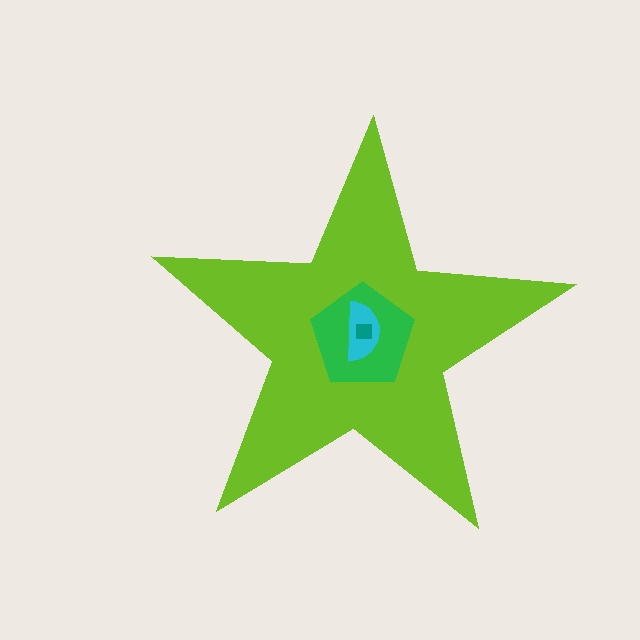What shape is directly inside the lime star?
The green pentagon.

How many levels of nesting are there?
4.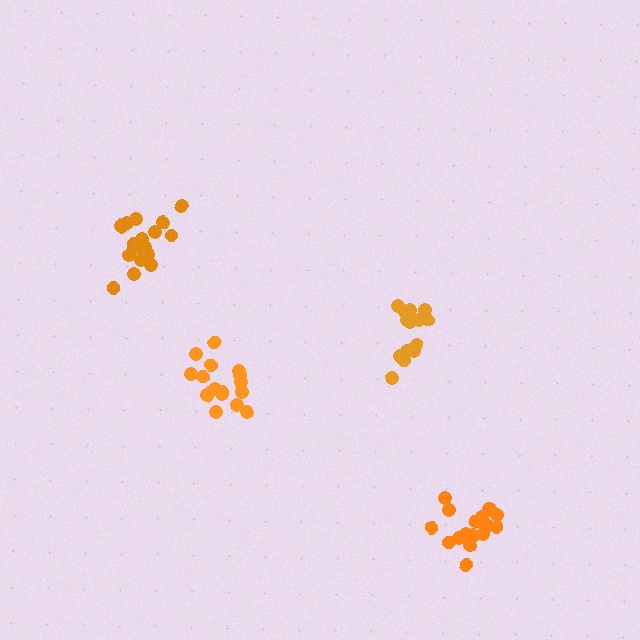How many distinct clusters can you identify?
There are 4 distinct clusters.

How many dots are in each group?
Group 1: 15 dots, Group 2: 16 dots, Group 3: 18 dots, Group 4: 20 dots (69 total).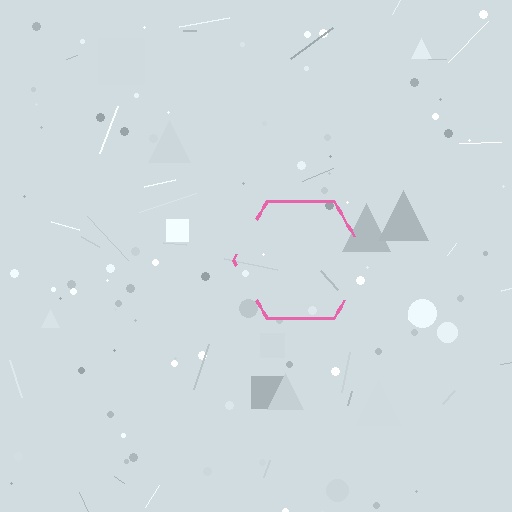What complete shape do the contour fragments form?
The contour fragments form a hexagon.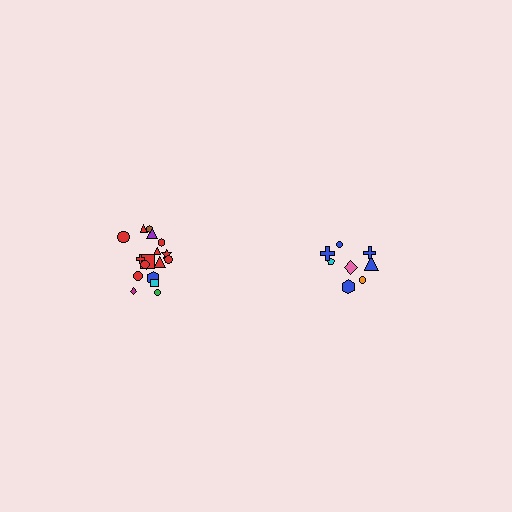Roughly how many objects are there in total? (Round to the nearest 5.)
Roughly 25 objects in total.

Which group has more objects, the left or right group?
The left group.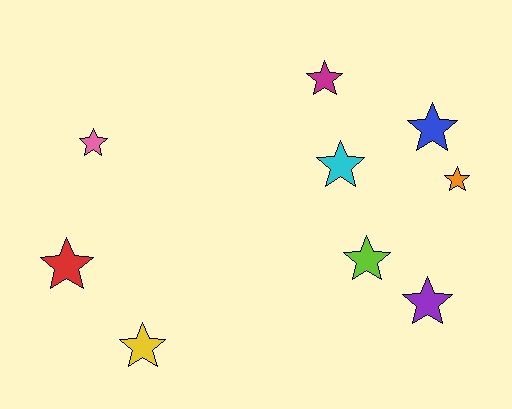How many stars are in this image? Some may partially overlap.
There are 9 stars.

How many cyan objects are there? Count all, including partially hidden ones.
There is 1 cyan object.